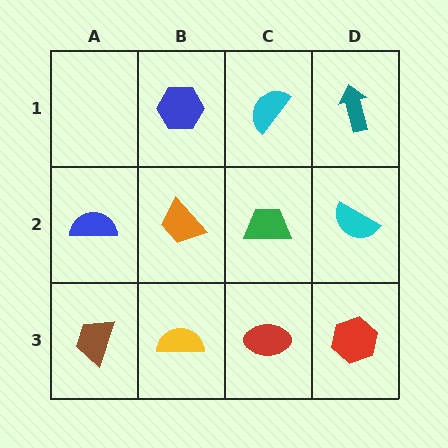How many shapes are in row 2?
4 shapes.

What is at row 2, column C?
A green trapezoid.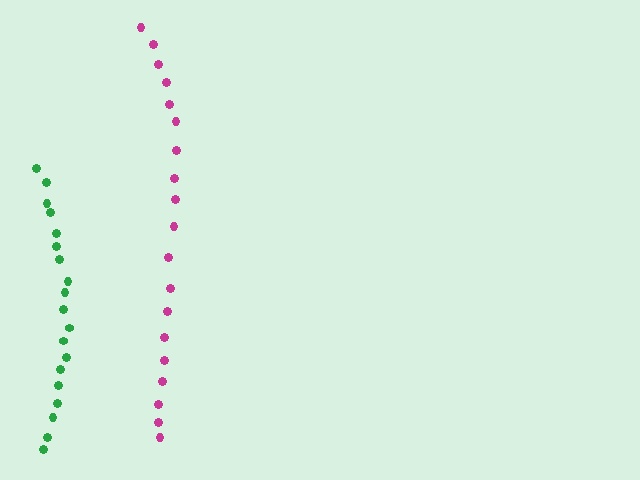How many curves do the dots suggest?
There are 2 distinct paths.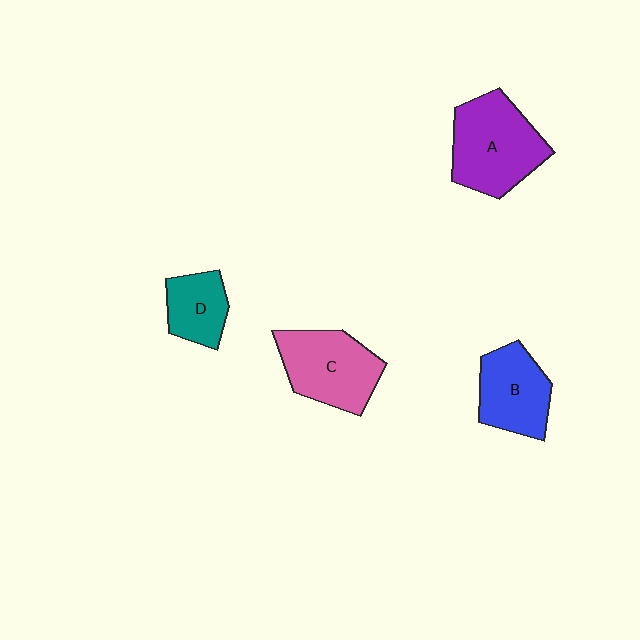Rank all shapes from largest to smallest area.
From largest to smallest: A (purple), C (pink), B (blue), D (teal).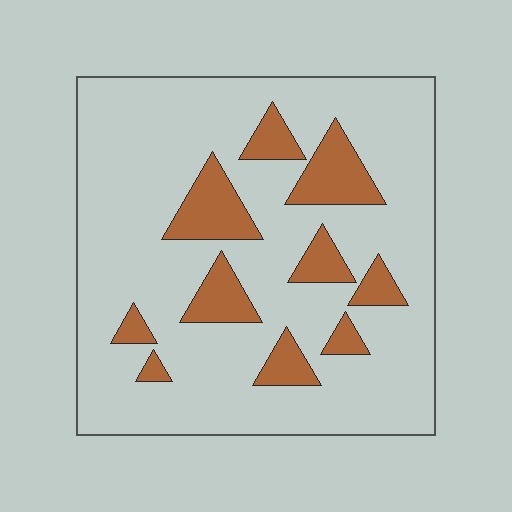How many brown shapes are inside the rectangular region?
10.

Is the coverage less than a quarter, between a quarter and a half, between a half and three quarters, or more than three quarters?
Less than a quarter.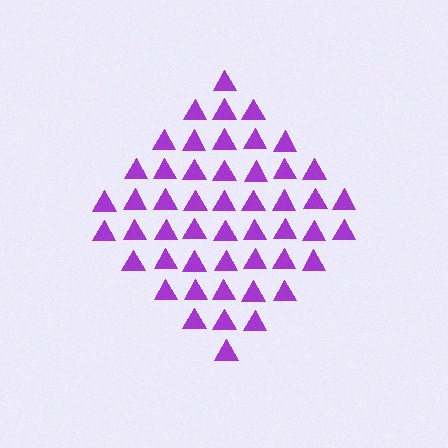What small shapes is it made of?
It is made of small triangles.